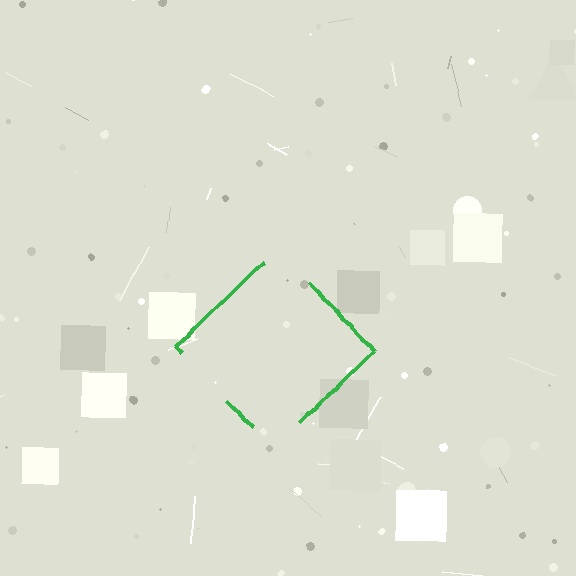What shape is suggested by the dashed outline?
The dashed outline suggests a diamond.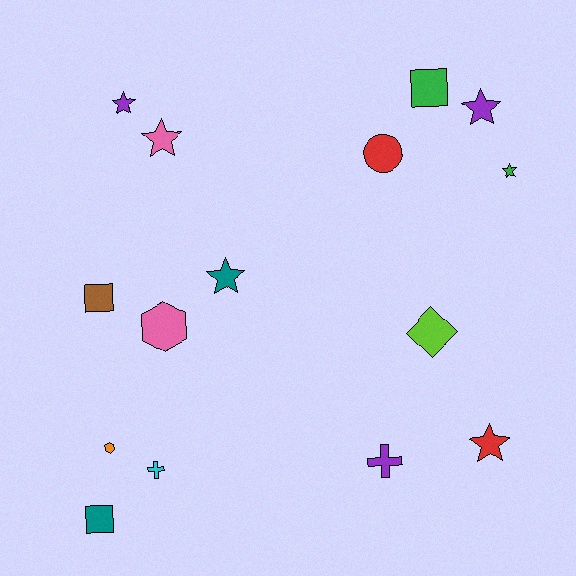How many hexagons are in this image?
There are 2 hexagons.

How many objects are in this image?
There are 15 objects.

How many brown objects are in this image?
There is 1 brown object.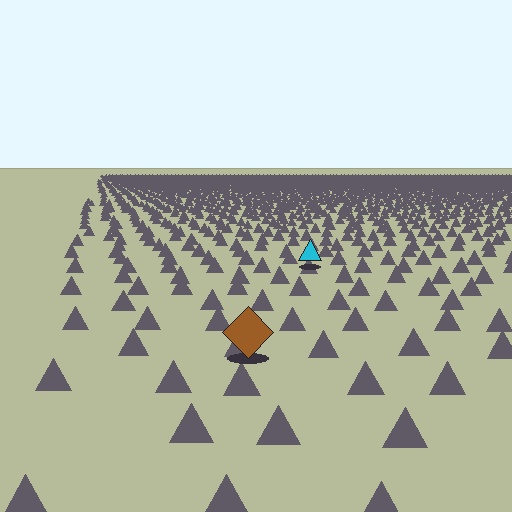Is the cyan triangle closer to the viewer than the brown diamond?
No. The brown diamond is closer — you can tell from the texture gradient: the ground texture is coarser near it.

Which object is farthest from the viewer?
The cyan triangle is farthest from the viewer. It appears smaller and the ground texture around it is denser.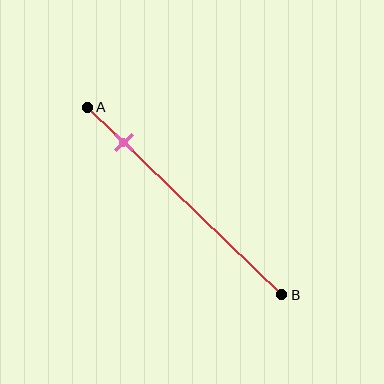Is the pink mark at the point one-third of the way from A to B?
No, the mark is at about 20% from A, not at the 33% one-third point.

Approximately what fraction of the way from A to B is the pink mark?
The pink mark is approximately 20% of the way from A to B.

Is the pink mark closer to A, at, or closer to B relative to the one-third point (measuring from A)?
The pink mark is closer to point A than the one-third point of segment AB.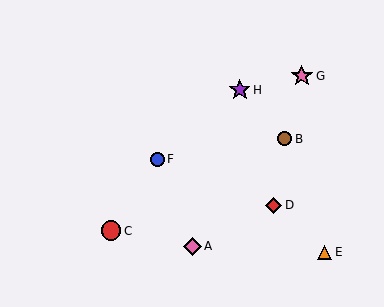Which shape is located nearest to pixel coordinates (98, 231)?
The red circle (labeled C) at (111, 231) is nearest to that location.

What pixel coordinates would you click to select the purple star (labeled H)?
Click at (240, 90) to select the purple star H.